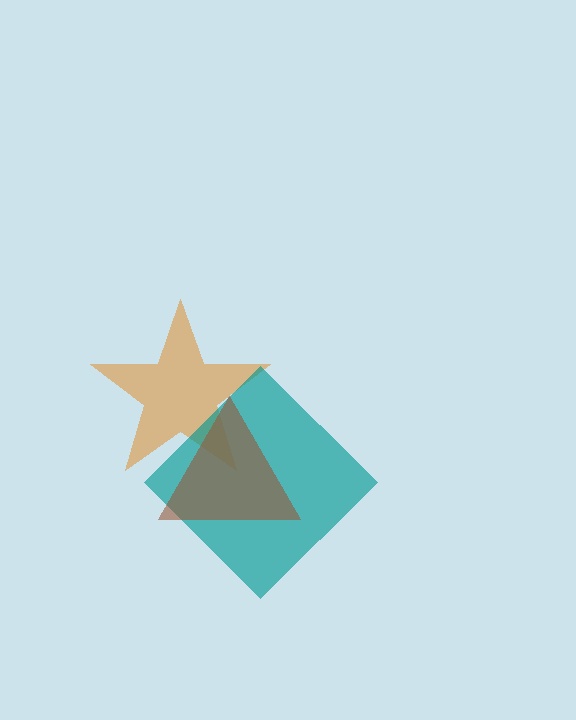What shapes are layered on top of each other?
The layered shapes are: an orange star, a teal diamond, a brown triangle.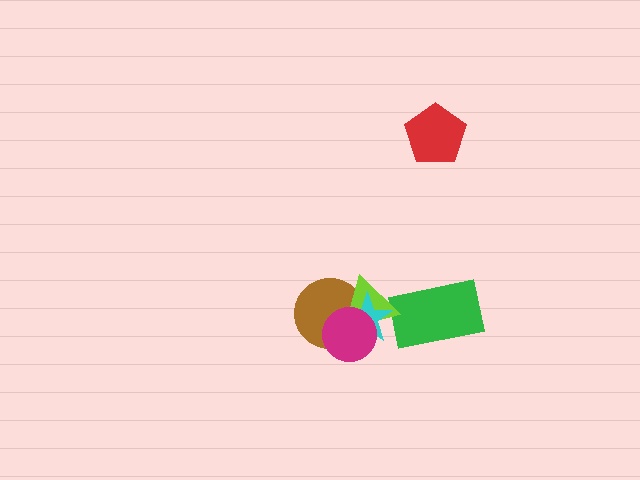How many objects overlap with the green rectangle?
1 object overlaps with the green rectangle.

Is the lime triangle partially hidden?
Yes, it is partially covered by another shape.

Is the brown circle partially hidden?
Yes, it is partially covered by another shape.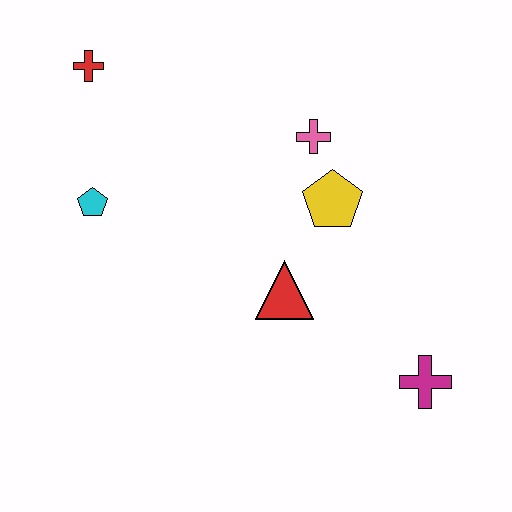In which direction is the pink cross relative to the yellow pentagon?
The pink cross is above the yellow pentagon.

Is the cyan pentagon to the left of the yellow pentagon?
Yes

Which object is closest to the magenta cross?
The red triangle is closest to the magenta cross.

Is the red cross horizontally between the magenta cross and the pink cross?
No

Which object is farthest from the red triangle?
The red cross is farthest from the red triangle.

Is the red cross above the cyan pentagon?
Yes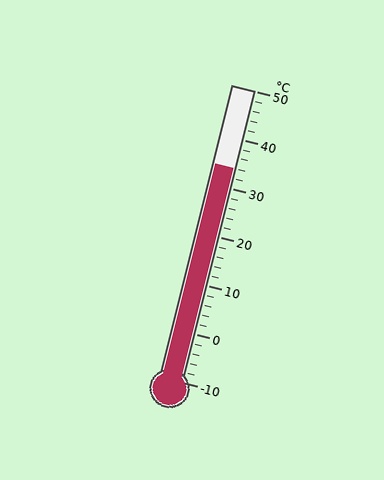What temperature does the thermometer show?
The thermometer shows approximately 34°C.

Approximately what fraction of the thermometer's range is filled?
The thermometer is filled to approximately 75% of its range.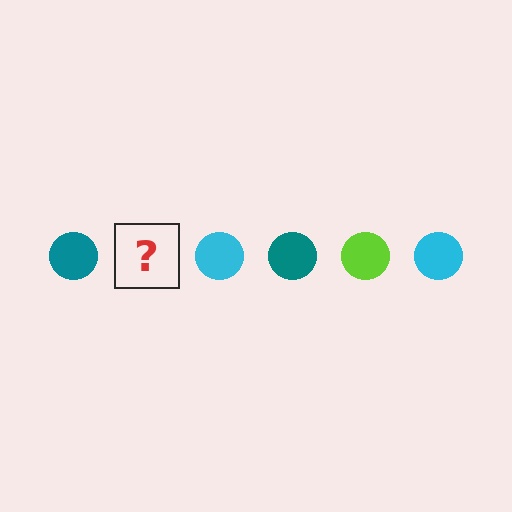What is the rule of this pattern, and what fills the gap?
The rule is that the pattern cycles through teal, lime, cyan circles. The gap should be filled with a lime circle.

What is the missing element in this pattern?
The missing element is a lime circle.